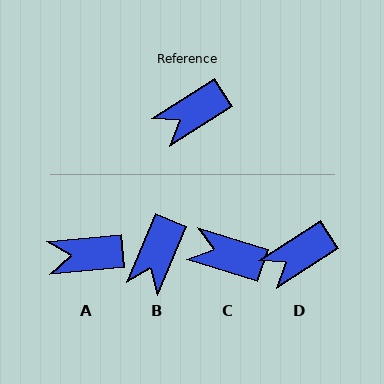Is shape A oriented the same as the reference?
No, it is off by about 27 degrees.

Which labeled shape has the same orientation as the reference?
D.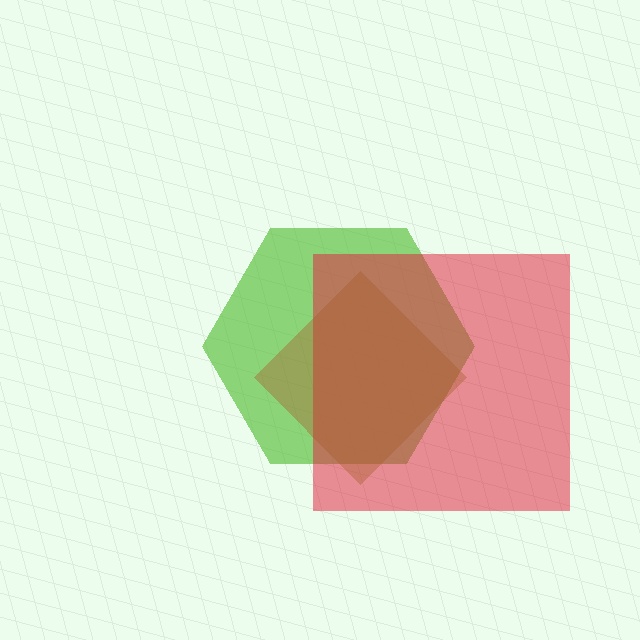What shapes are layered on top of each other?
The layered shapes are: a lime hexagon, a red square, a brown diamond.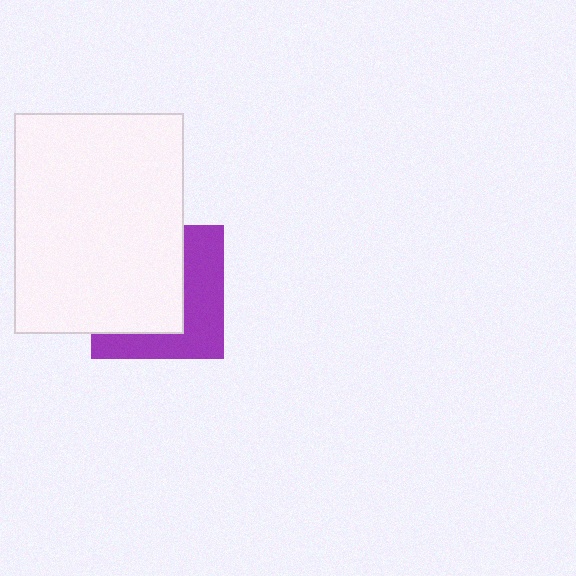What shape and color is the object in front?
The object in front is a white rectangle.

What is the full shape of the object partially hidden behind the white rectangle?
The partially hidden object is a purple square.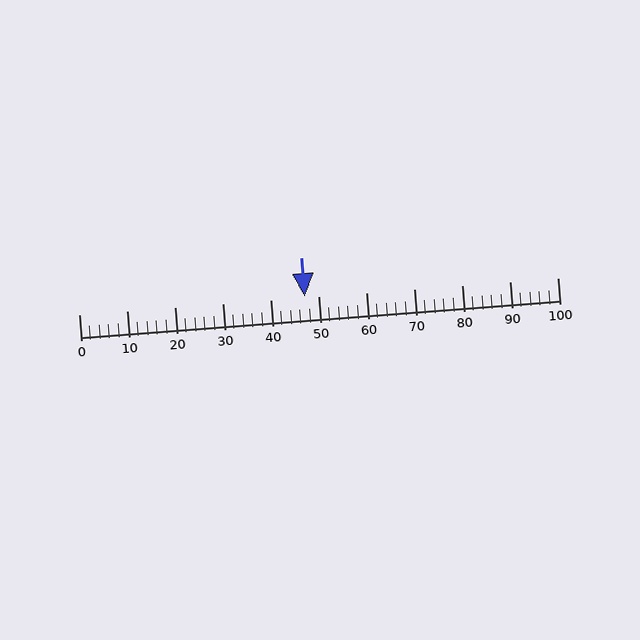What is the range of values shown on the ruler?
The ruler shows values from 0 to 100.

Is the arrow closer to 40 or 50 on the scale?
The arrow is closer to 50.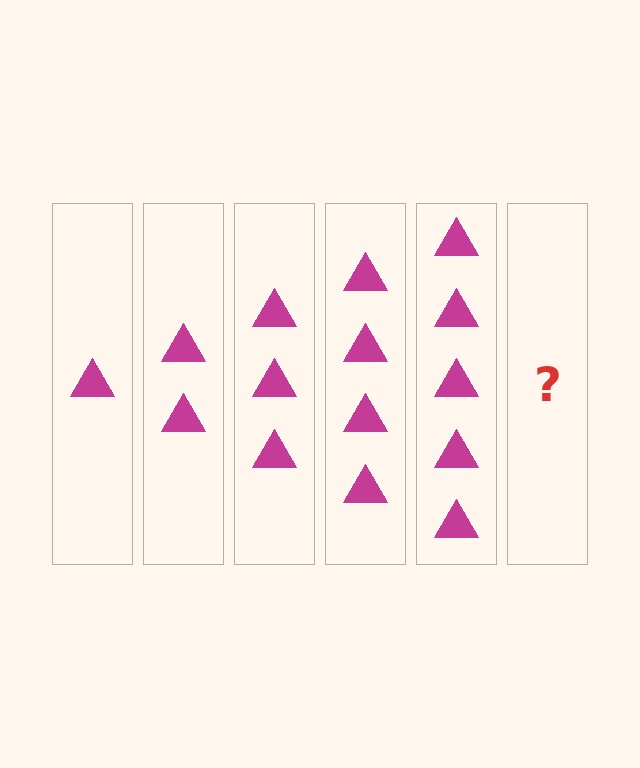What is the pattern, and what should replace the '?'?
The pattern is that each step adds one more triangle. The '?' should be 6 triangles.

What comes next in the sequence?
The next element should be 6 triangles.